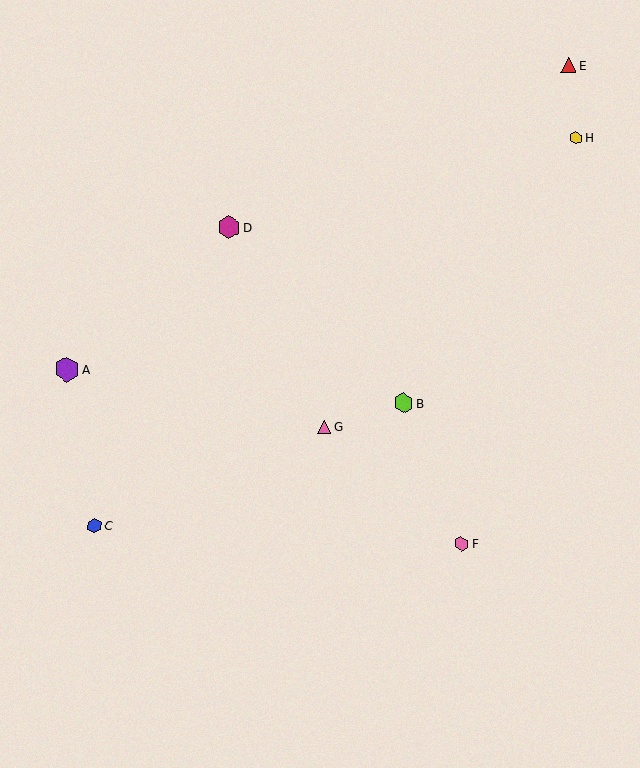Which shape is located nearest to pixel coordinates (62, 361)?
The purple hexagon (labeled A) at (67, 369) is nearest to that location.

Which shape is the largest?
The purple hexagon (labeled A) is the largest.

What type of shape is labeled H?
Shape H is a yellow hexagon.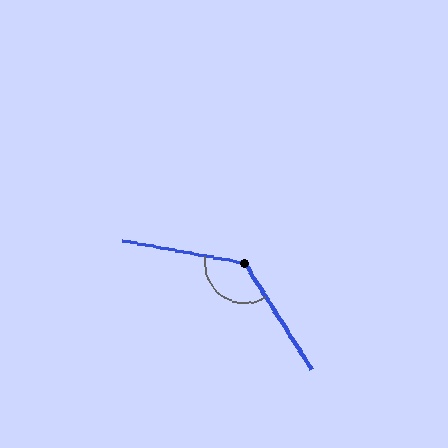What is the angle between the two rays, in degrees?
Approximately 132 degrees.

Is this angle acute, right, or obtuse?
It is obtuse.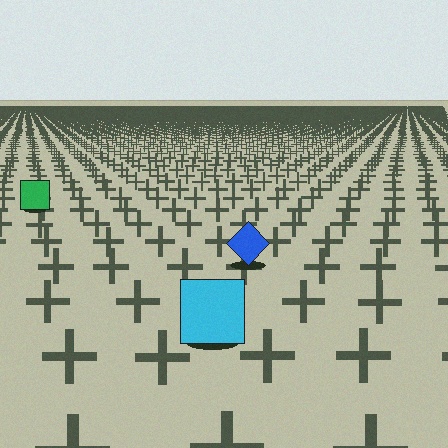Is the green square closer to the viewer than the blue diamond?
No. The blue diamond is closer — you can tell from the texture gradient: the ground texture is coarser near it.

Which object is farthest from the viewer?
The green square is farthest from the viewer. It appears smaller and the ground texture around it is denser.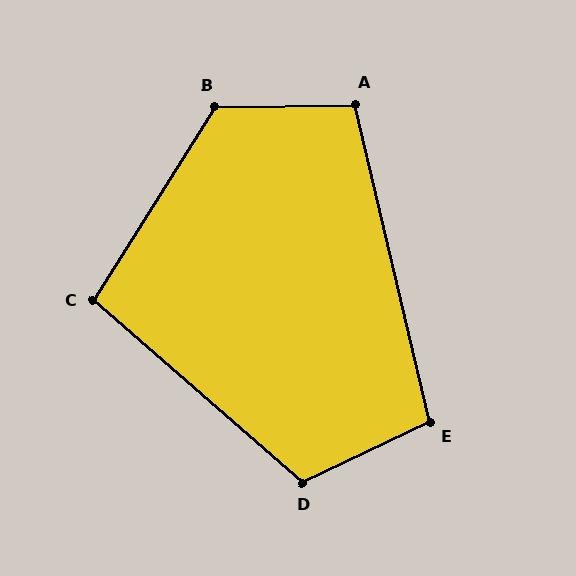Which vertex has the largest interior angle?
B, at approximately 123 degrees.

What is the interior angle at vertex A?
Approximately 102 degrees (obtuse).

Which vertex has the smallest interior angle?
C, at approximately 99 degrees.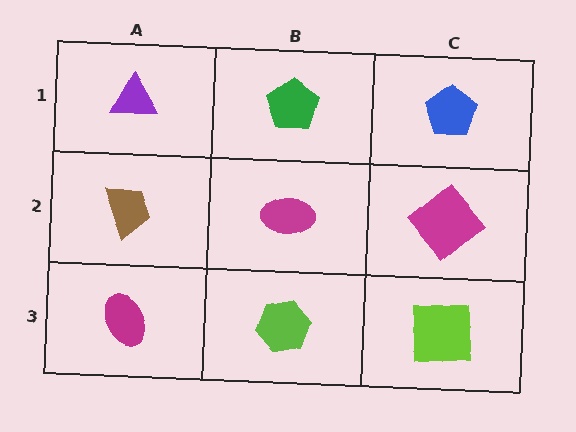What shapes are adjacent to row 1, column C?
A magenta diamond (row 2, column C), a green pentagon (row 1, column B).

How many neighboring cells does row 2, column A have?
3.